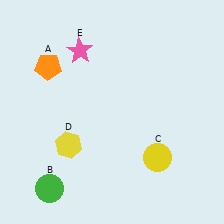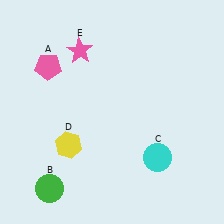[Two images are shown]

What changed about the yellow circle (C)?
In Image 1, C is yellow. In Image 2, it changed to cyan.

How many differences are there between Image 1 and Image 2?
There are 2 differences between the two images.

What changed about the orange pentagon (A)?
In Image 1, A is orange. In Image 2, it changed to pink.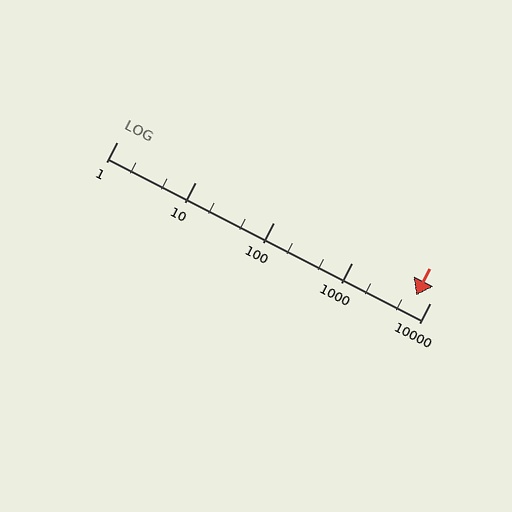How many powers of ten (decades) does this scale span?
The scale spans 4 decades, from 1 to 10000.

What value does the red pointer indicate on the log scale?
The pointer indicates approximately 6700.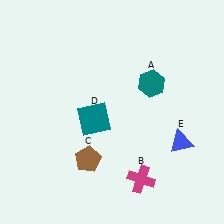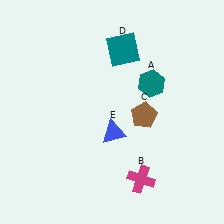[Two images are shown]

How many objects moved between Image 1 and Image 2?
3 objects moved between the two images.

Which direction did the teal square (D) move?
The teal square (D) moved up.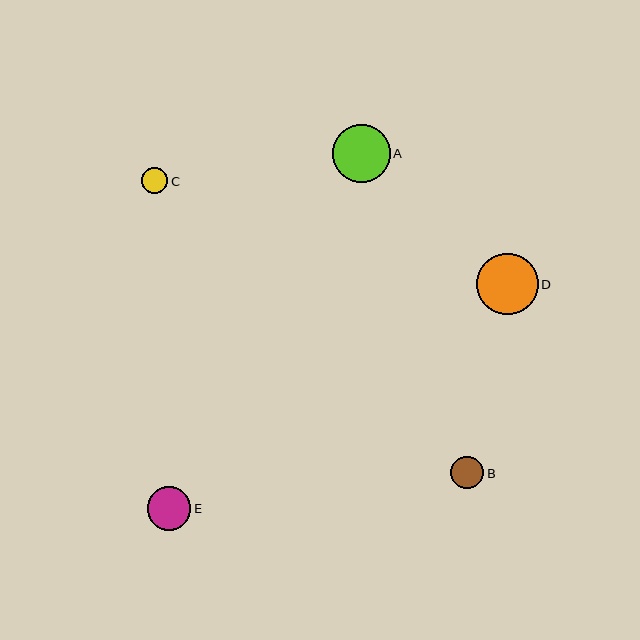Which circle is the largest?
Circle D is the largest with a size of approximately 62 pixels.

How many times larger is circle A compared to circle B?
Circle A is approximately 1.8 times the size of circle B.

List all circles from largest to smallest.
From largest to smallest: D, A, E, B, C.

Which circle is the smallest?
Circle C is the smallest with a size of approximately 26 pixels.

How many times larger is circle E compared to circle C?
Circle E is approximately 1.7 times the size of circle C.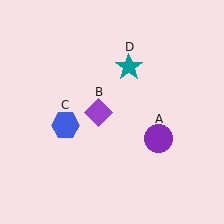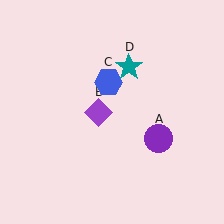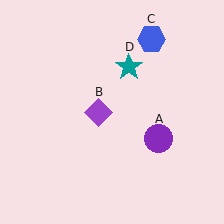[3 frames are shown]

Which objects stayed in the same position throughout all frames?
Purple circle (object A) and purple diamond (object B) and teal star (object D) remained stationary.